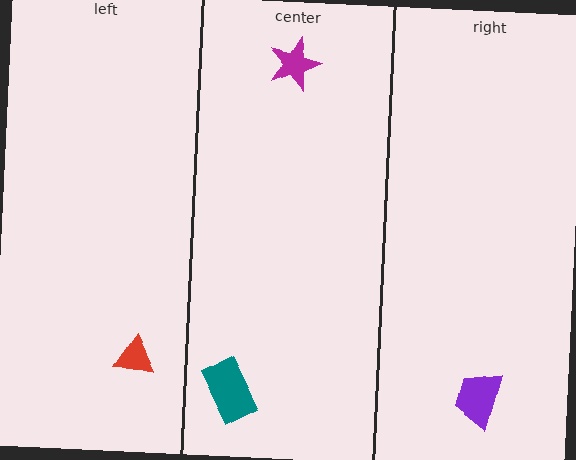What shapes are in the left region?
The red triangle.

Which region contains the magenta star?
The center region.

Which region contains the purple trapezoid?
The right region.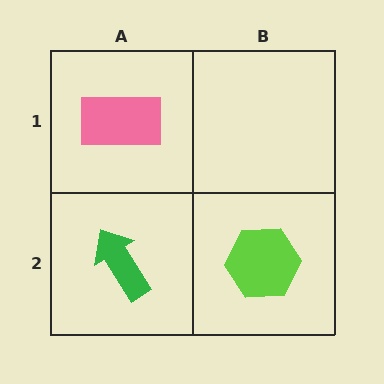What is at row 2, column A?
A green arrow.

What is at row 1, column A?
A pink rectangle.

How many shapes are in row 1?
1 shape.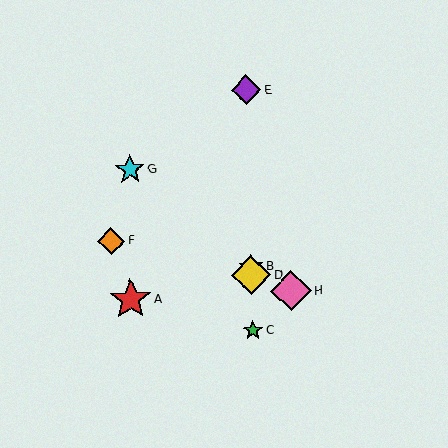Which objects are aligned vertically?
Objects B, C, D, E are aligned vertically.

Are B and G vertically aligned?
No, B is at x≈251 and G is at x≈130.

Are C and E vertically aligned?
Yes, both are at x≈253.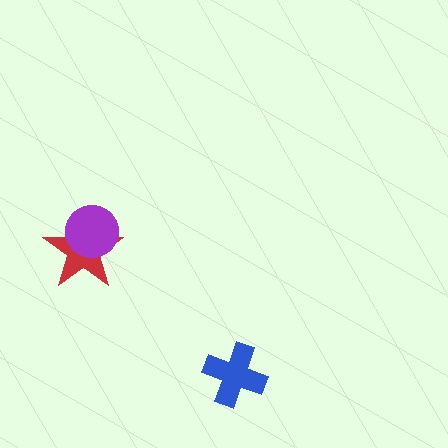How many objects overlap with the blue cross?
0 objects overlap with the blue cross.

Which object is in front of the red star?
The purple circle is in front of the red star.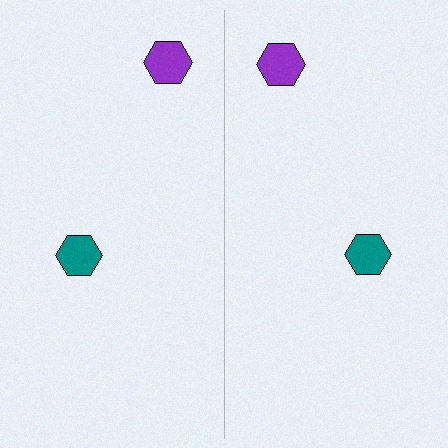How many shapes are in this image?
There are 4 shapes in this image.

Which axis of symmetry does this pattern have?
The pattern has a vertical axis of symmetry running through the center of the image.